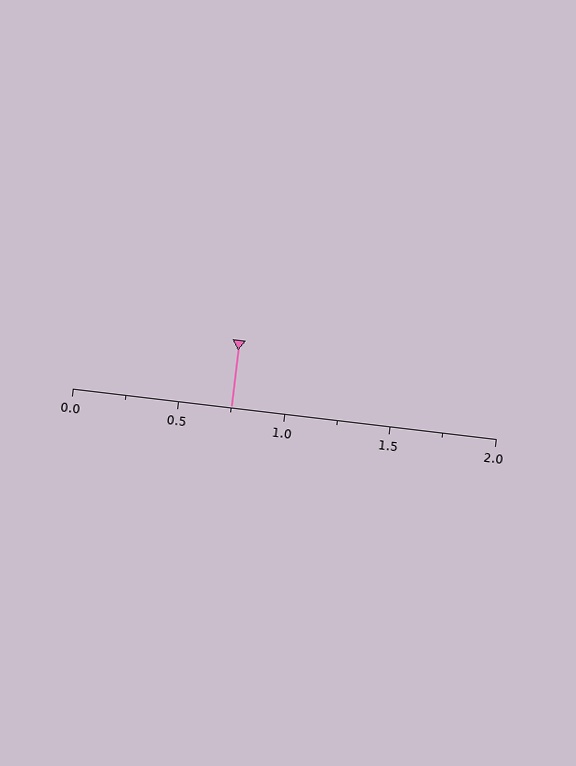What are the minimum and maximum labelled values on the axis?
The axis runs from 0.0 to 2.0.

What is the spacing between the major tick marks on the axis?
The major ticks are spaced 0.5 apart.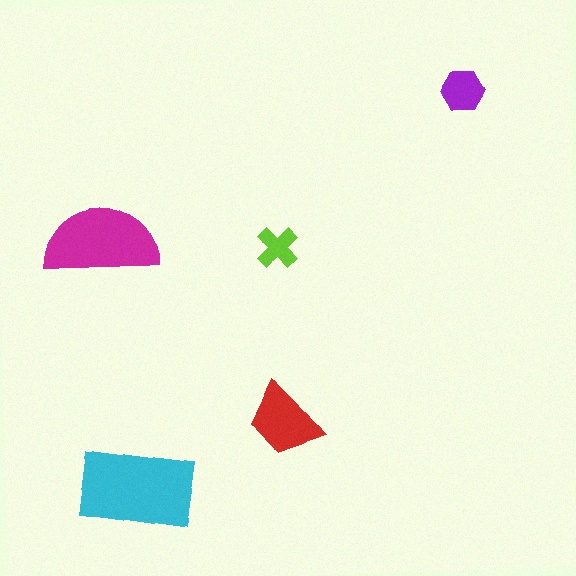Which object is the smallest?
The lime cross.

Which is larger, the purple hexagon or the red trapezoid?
The red trapezoid.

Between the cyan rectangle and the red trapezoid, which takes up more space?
The cyan rectangle.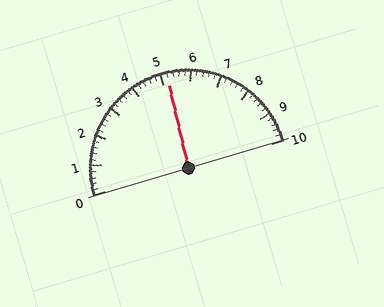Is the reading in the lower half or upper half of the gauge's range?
The reading is in the upper half of the range (0 to 10).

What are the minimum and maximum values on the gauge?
The gauge ranges from 0 to 10.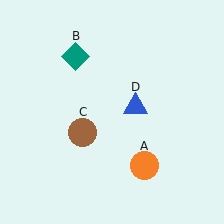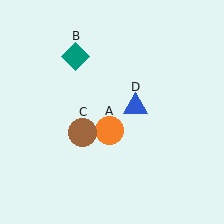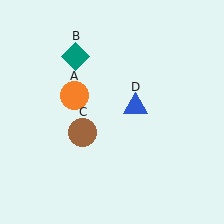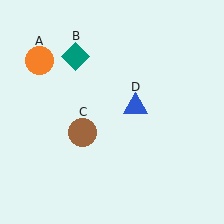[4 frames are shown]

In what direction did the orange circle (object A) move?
The orange circle (object A) moved up and to the left.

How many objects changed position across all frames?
1 object changed position: orange circle (object A).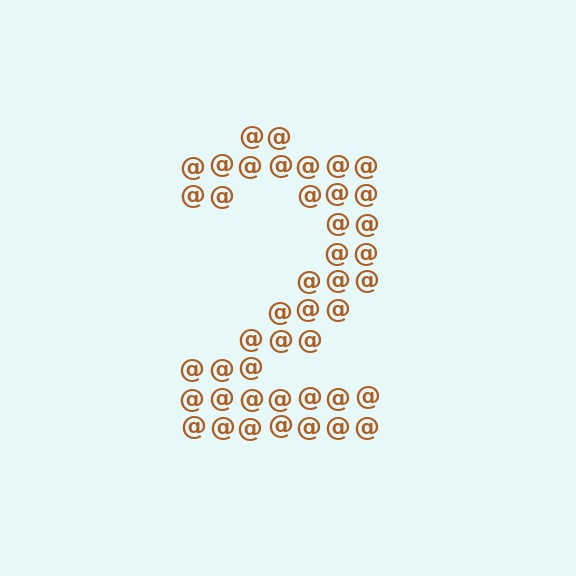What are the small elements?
The small elements are at signs.